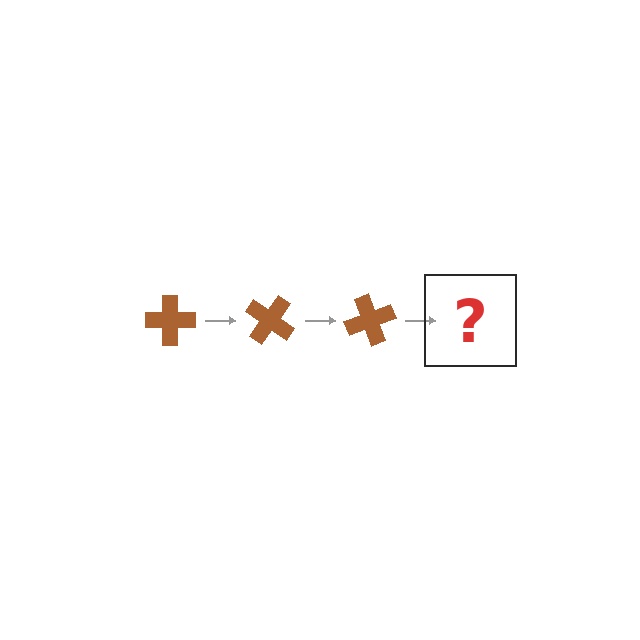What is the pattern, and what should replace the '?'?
The pattern is that the cross rotates 35 degrees each step. The '?' should be a brown cross rotated 105 degrees.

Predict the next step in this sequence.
The next step is a brown cross rotated 105 degrees.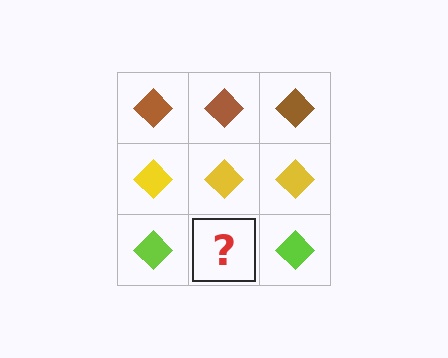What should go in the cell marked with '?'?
The missing cell should contain a lime diamond.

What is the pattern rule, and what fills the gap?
The rule is that each row has a consistent color. The gap should be filled with a lime diamond.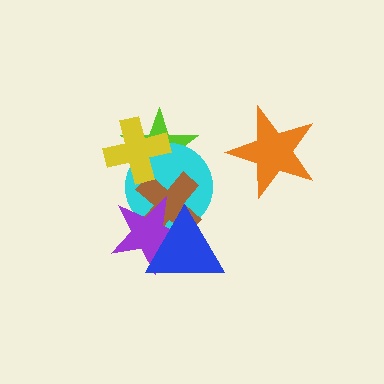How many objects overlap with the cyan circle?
5 objects overlap with the cyan circle.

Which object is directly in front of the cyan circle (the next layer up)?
The brown cross is directly in front of the cyan circle.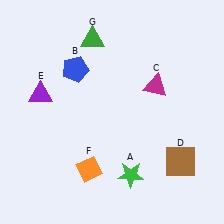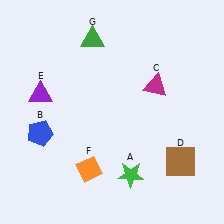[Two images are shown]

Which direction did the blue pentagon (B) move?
The blue pentagon (B) moved down.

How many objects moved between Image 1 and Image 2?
1 object moved between the two images.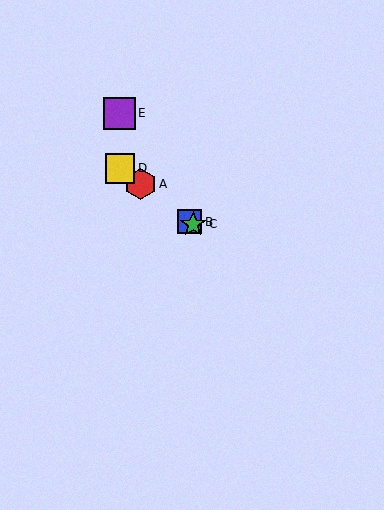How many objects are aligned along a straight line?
4 objects (A, B, C, D) are aligned along a straight line.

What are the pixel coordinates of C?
Object C is at (193, 224).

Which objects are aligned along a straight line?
Objects A, B, C, D are aligned along a straight line.